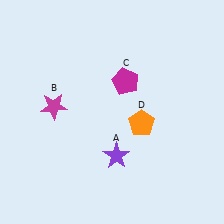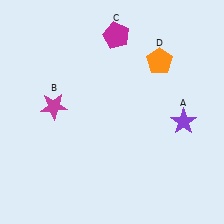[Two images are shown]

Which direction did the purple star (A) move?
The purple star (A) moved right.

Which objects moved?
The objects that moved are: the purple star (A), the magenta pentagon (C), the orange pentagon (D).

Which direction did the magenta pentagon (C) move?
The magenta pentagon (C) moved up.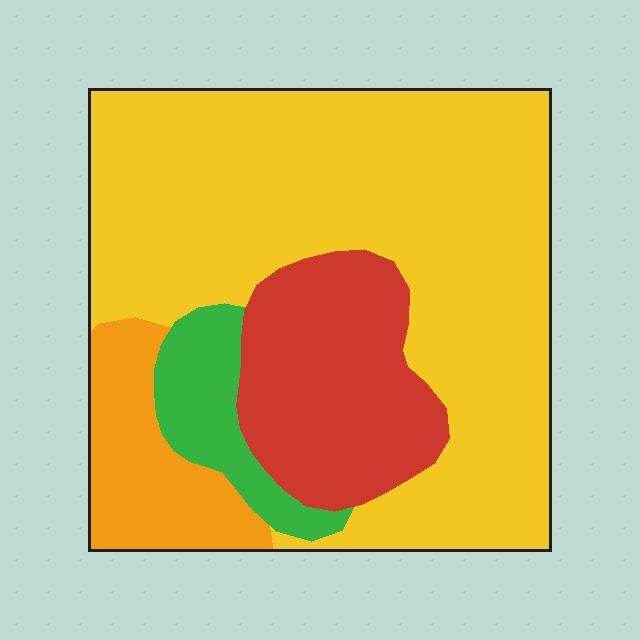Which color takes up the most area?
Yellow, at roughly 60%.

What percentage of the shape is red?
Red covers 19% of the shape.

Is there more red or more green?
Red.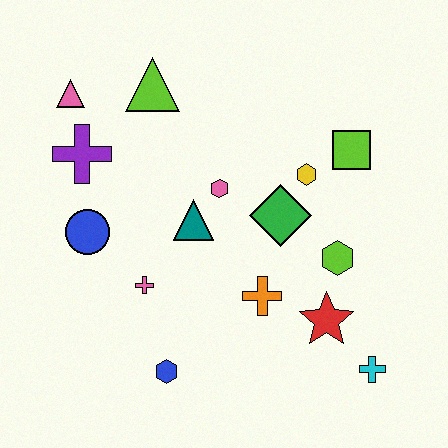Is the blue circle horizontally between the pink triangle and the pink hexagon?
Yes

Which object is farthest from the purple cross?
The cyan cross is farthest from the purple cross.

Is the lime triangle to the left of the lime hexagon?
Yes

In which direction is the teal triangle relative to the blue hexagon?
The teal triangle is above the blue hexagon.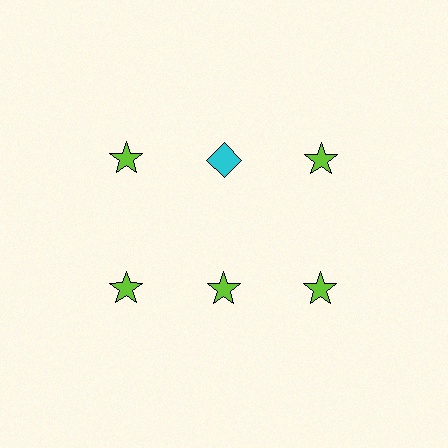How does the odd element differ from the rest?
It differs in both color (cyan instead of lime) and shape (diamond instead of star).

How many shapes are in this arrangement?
There are 6 shapes arranged in a grid pattern.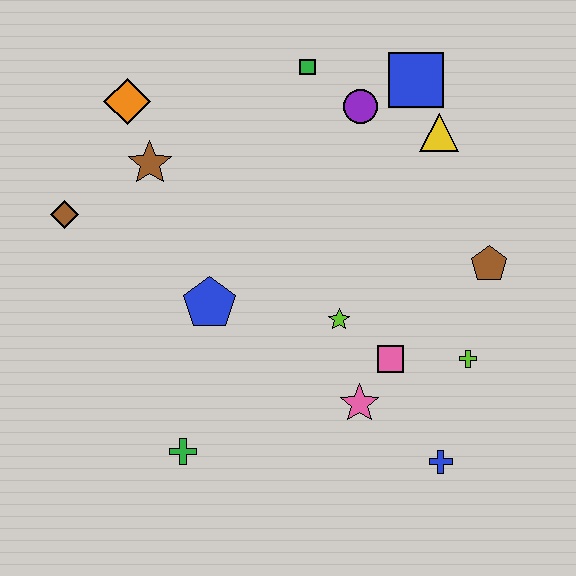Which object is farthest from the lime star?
The orange diamond is farthest from the lime star.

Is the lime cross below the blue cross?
No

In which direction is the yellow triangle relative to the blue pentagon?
The yellow triangle is to the right of the blue pentagon.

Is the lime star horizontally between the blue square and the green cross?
Yes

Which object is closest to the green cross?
The blue pentagon is closest to the green cross.